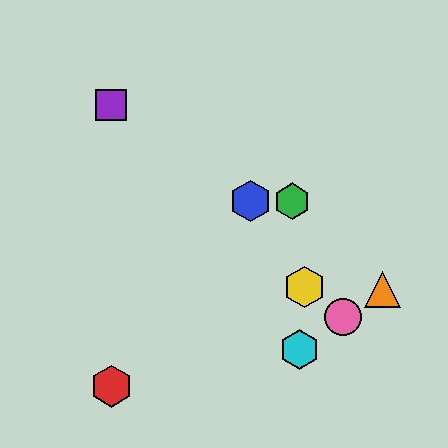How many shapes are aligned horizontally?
2 shapes (the blue hexagon, the green hexagon) are aligned horizontally.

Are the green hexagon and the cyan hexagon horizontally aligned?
No, the green hexagon is at y≈201 and the cyan hexagon is at y≈350.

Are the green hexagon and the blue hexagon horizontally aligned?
Yes, both are at y≈201.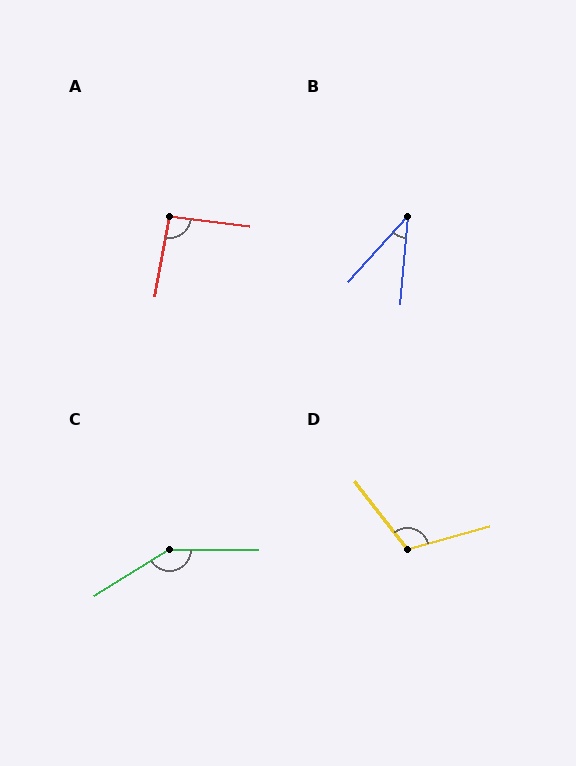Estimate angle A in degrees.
Approximately 93 degrees.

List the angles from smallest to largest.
B (37°), A (93°), D (112°), C (148°).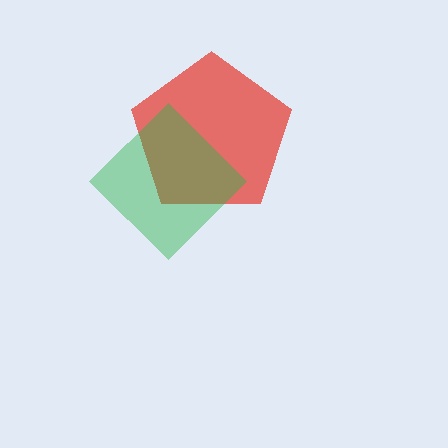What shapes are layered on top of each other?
The layered shapes are: a red pentagon, a green diamond.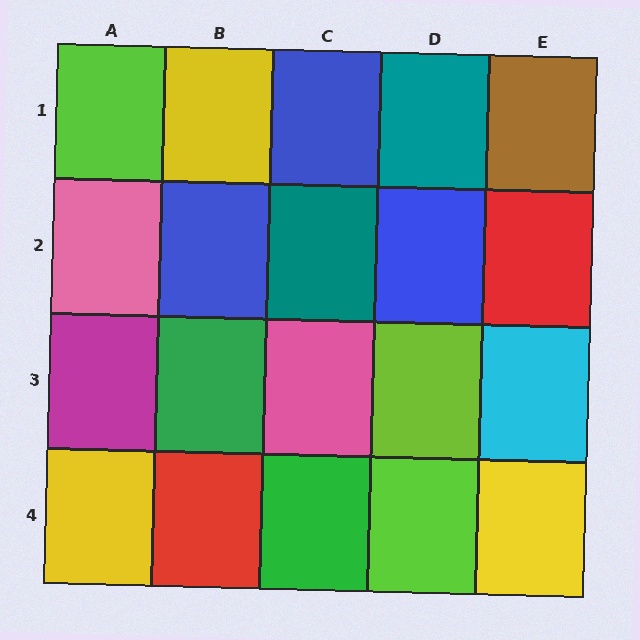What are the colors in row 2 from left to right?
Pink, blue, teal, blue, red.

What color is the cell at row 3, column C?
Pink.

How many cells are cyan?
1 cell is cyan.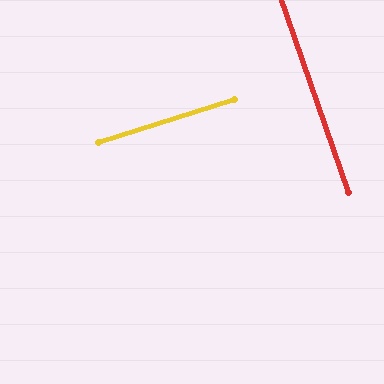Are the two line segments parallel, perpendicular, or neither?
Perpendicular — they meet at approximately 88°.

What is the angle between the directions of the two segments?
Approximately 88 degrees.